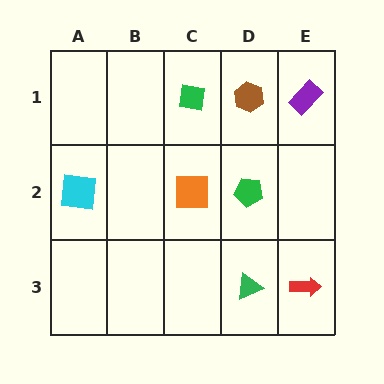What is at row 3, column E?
A red arrow.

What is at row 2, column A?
A cyan square.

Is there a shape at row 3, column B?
No, that cell is empty.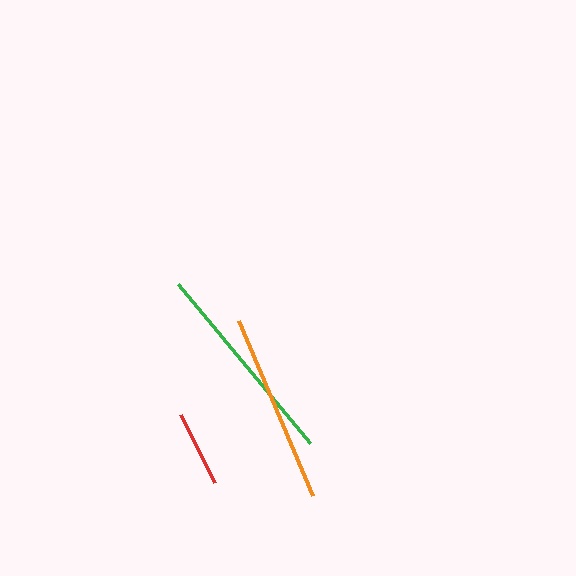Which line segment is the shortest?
The red line is the shortest at approximately 76 pixels.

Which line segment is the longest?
The green line is the longest at approximately 207 pixels.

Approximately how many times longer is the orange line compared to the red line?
The orange line is approximately 2.5 times the length of the red line.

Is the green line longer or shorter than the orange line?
The green line is longer than the orange line.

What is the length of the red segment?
The red segment is approximately 76 pixels long.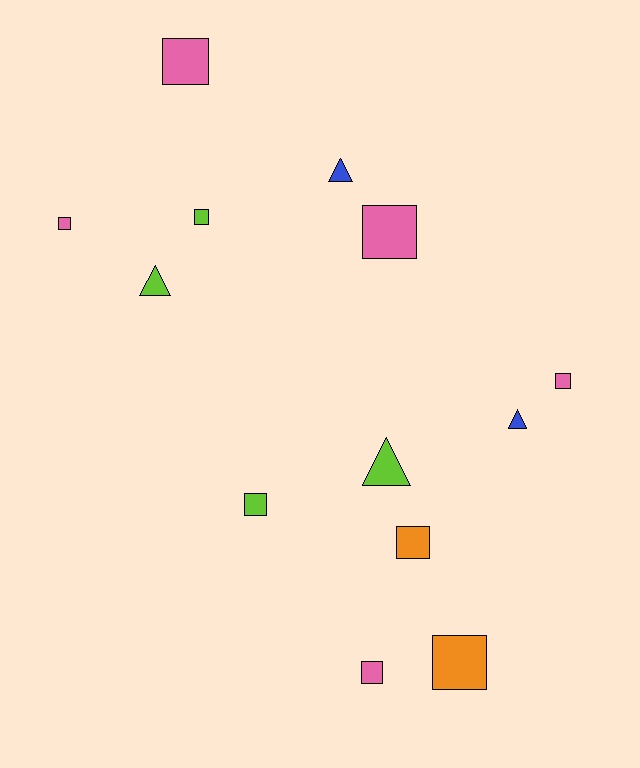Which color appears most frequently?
Pink, with 5 objects.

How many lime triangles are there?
There are 2 lime triangles.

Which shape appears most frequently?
Square, with 9 objects.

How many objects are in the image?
There are 13 objects.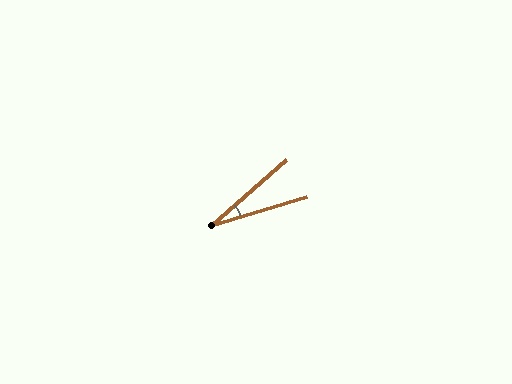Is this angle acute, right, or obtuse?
It is acute.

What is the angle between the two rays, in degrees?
Approximately 24 degrees.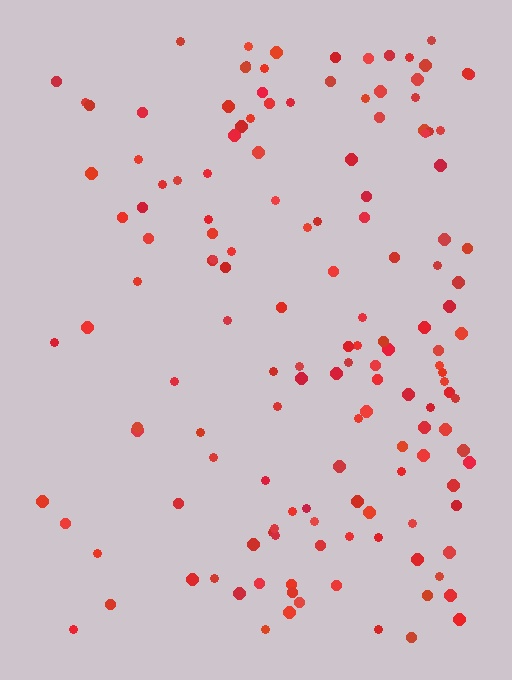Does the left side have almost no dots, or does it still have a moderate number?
Still a moderate number, just noticeably fewer than the right.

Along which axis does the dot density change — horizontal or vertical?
Horizontal.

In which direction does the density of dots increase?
From left to right, with the right side densest.